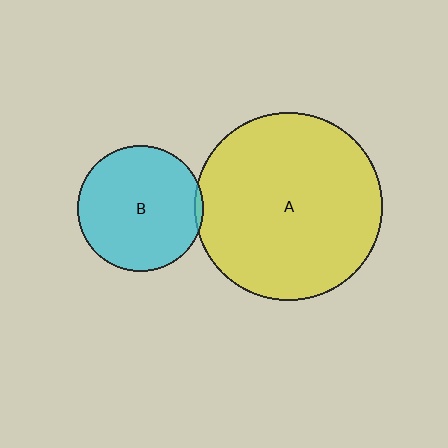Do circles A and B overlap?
Yes.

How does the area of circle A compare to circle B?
Approximately 2.2 times.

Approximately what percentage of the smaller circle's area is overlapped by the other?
Approximately 5%.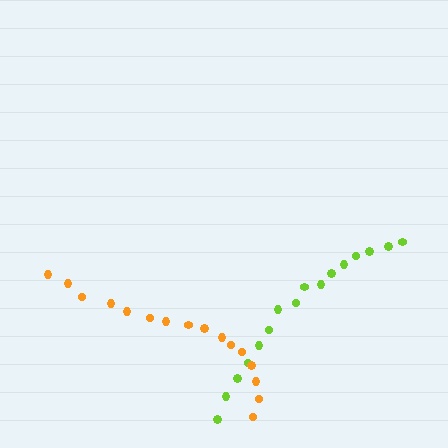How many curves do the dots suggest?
There are 2 distinct paths.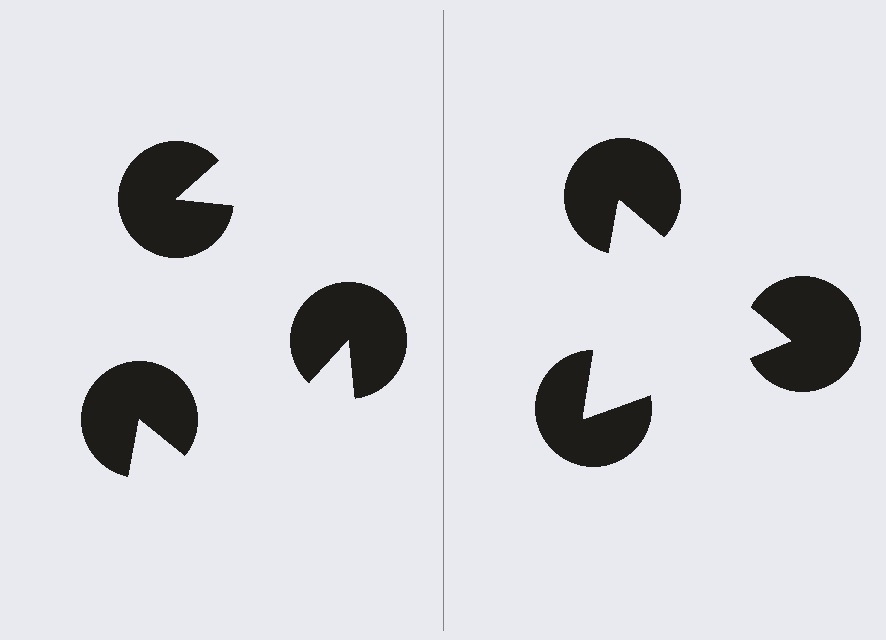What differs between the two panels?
The pac-man discs are positioned identically on both sides; only the wedge orientations differ. On the right they align to a triangle; on the left they are misaligned.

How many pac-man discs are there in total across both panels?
6 — 3 on each side.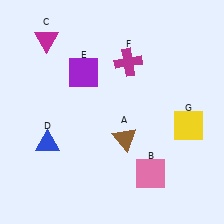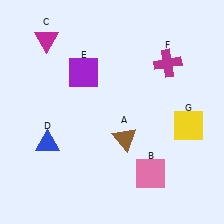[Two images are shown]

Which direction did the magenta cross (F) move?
The magenta cross (F) moved right.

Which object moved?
The magenta cross (F) moved right.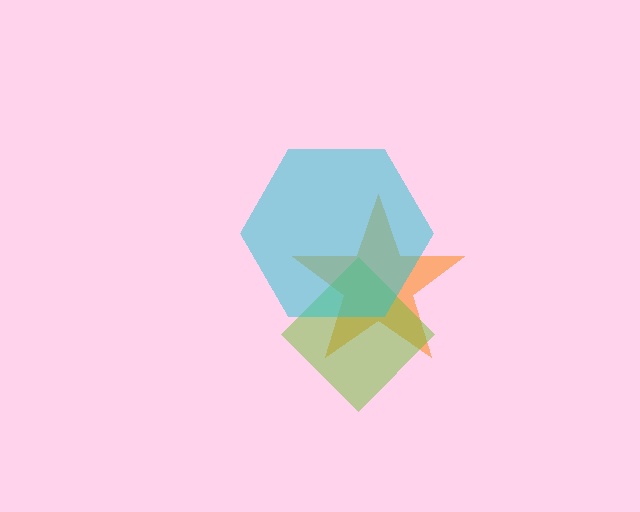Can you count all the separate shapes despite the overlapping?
Yes, there are 3 separate shapes.